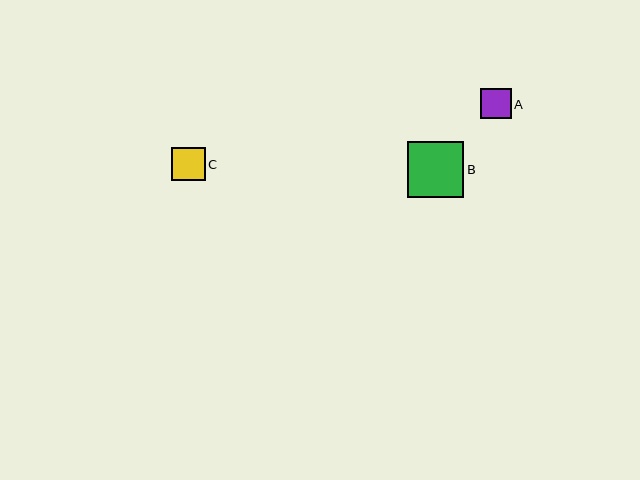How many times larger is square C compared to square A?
Square C is approximately 1.1 times the size of square A.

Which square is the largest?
Square B is the largest with a size of approximately 56 pixels.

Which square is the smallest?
Square A is the smallest with a size of approximately 30 pixels.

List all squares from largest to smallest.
From largest to smallest: B, C, A.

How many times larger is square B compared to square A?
Square B is approximately 1.8 times the size of square A.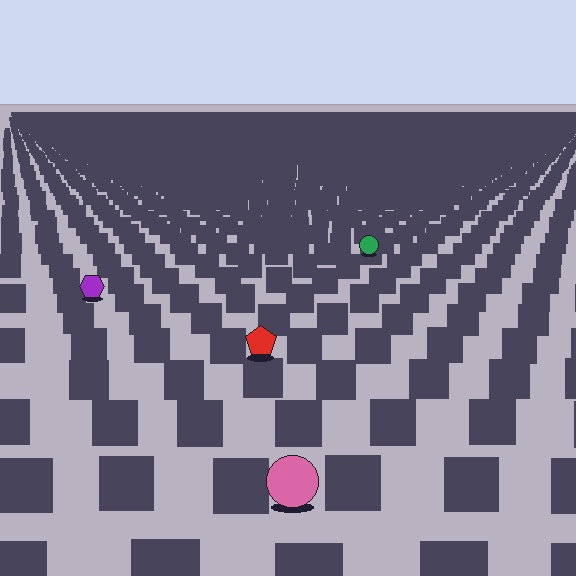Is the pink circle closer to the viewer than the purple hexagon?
Yes. The pink circle is closer — you can tell from the texture gradient: the ground texture is coarser near it.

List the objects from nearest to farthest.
From nearest to farthest: the pink circle, the red pentagon, the purple hexagon, the green circle.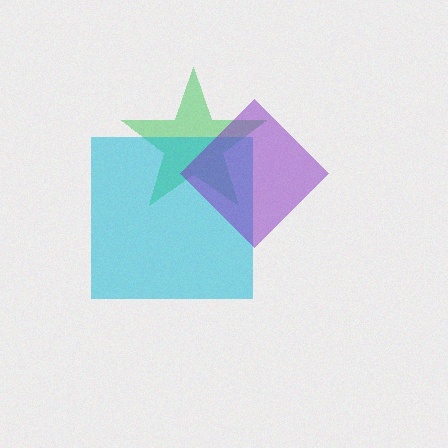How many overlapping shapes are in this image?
There are 3 overlapping shapes in the image.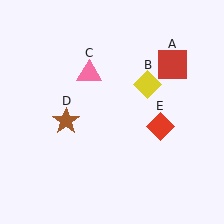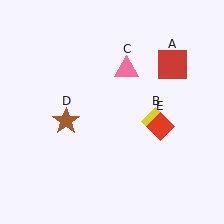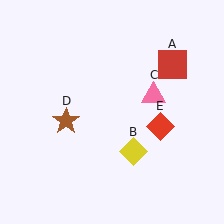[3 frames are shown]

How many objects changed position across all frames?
2 objects changed position: yellow diamond (object B), pink triangle (object C).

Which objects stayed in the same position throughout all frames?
Red square (object A) and brown star (object D) and red diamond (object E) remained stationary.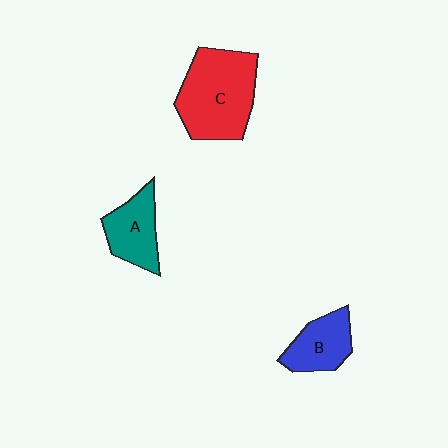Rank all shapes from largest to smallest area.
From largest to smallest: C (red), A (teal), B (blue).